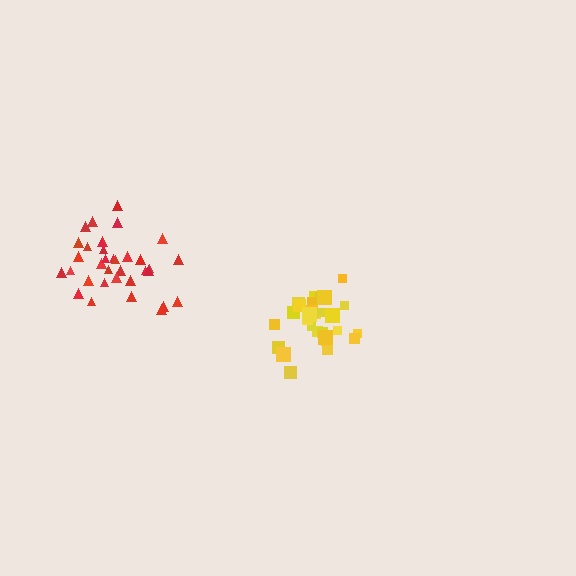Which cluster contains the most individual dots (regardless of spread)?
Red (35).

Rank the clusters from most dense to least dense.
yellow, red.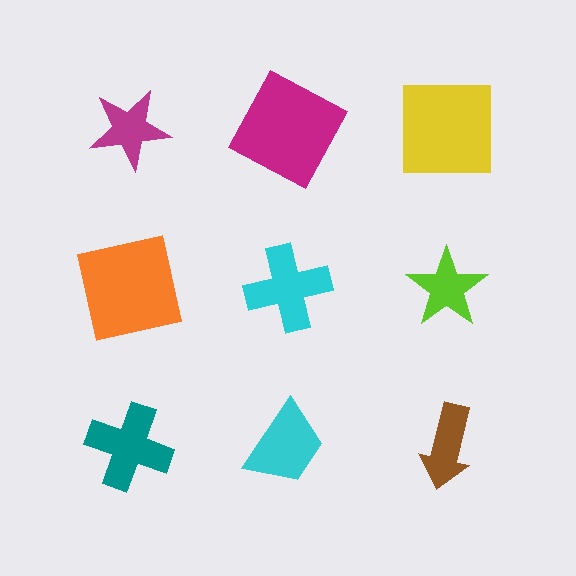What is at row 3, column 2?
A cyan trapezoid.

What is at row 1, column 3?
A yellow square.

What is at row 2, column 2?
A cyan cross.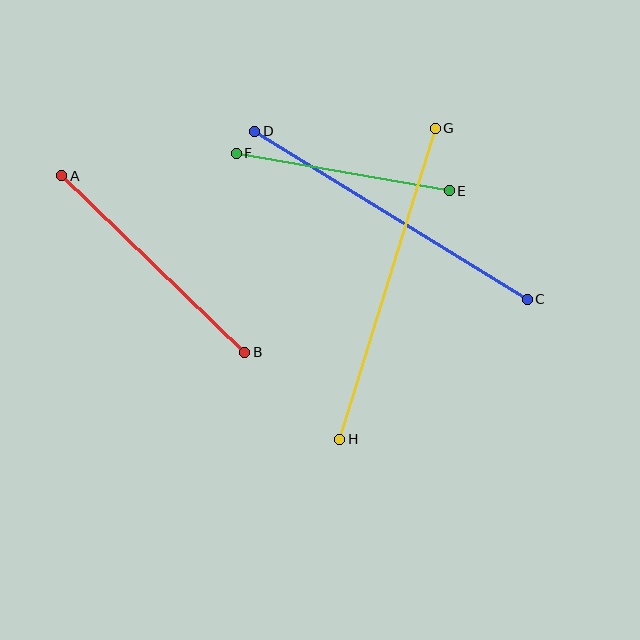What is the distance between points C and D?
The distance is approximately 320 pixels.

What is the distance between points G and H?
The distance is approximately 325 pixels.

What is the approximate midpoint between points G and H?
The midpoint is at approximately (387, 284) pixels.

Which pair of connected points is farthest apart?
Points G and H are farthest apart.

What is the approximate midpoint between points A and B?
The midpoint is at approximately (153, 264) pixels.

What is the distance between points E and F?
The distance is approximately 216 pixels.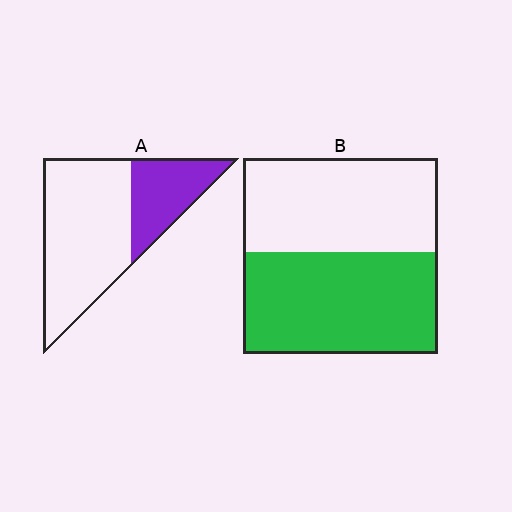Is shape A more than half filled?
No.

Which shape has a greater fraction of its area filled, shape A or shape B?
Shape B.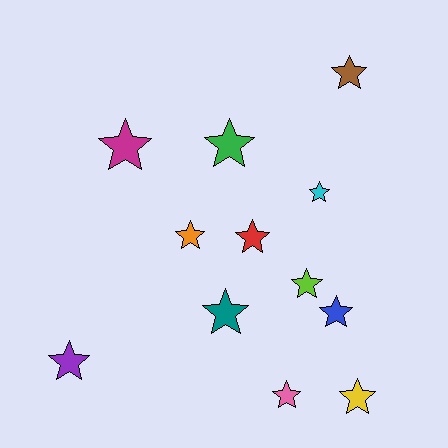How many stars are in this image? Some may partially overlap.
There are 12 stars.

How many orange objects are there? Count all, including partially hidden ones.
There is 1 orange object.